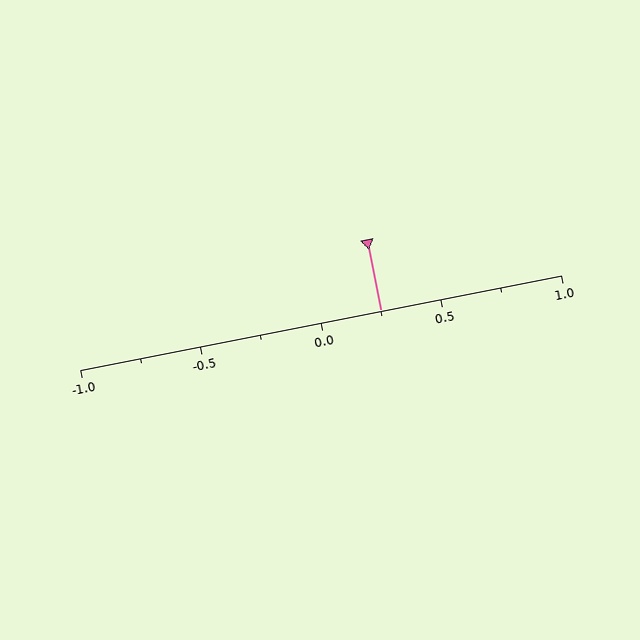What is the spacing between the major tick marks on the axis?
The major ticks are spaced 0.5 apart.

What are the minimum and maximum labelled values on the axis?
The axis runs from -1.0 to 1.0.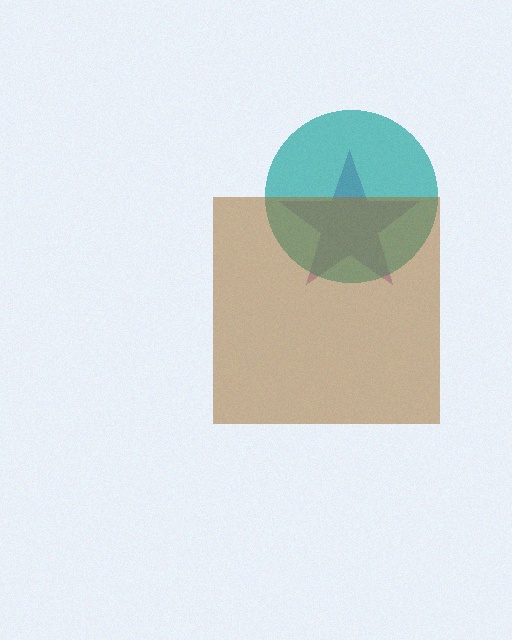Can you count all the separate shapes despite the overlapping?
Yes, there are 3 separate shapes.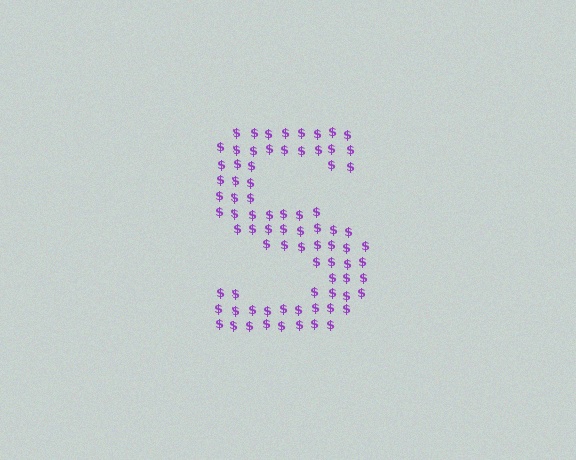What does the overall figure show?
The overall figure shows the letter S.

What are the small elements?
The small elements are dollar signs.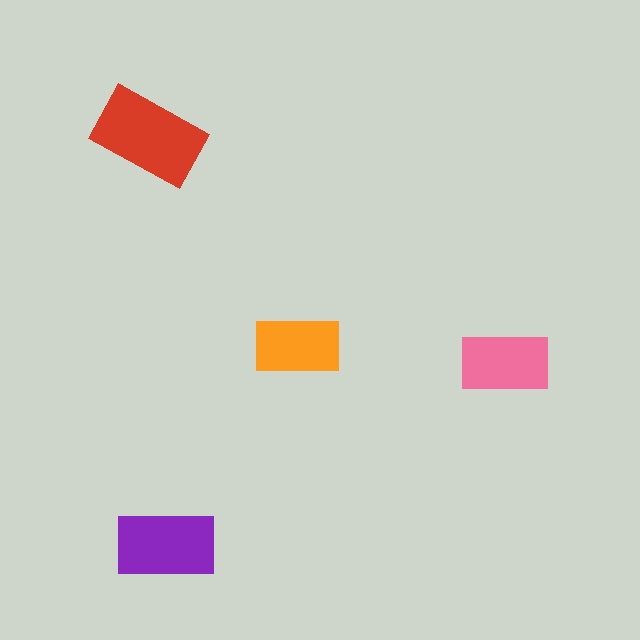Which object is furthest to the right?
The pink rectangle is rightmost.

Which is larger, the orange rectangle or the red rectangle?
The red one.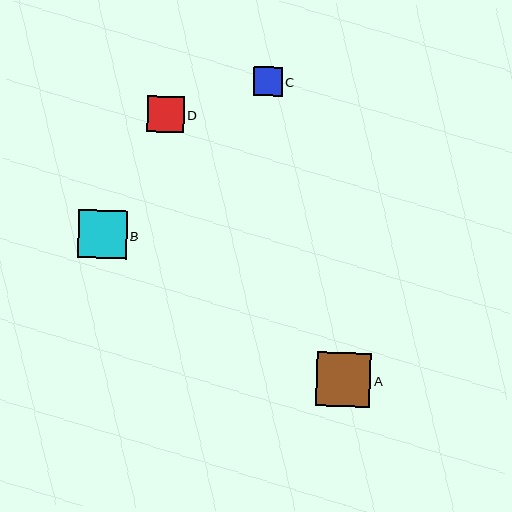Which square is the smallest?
Square C is the smallest with a size of approximately 29 pixels.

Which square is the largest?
Square A is the largest with a size of approximately 54 pixels.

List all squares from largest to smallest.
From largest to smallest: A, B, D, C.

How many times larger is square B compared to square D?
Square B is approximately 1.3 times the size of square D.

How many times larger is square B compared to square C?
Square B is approximately 1.7 times the size of square C.